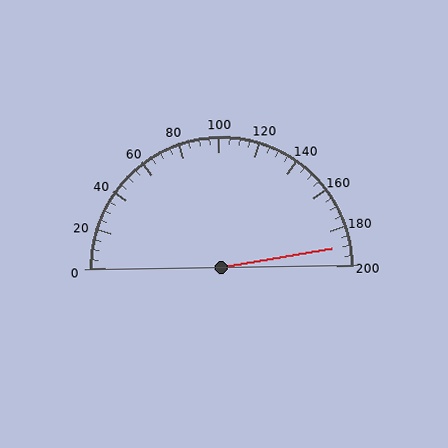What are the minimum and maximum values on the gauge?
The gauge ranges from 0 to 200.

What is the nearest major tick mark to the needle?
The nearest major tick mark is 200.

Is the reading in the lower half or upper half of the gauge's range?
The reading is in the upper half of the range (0 to 200).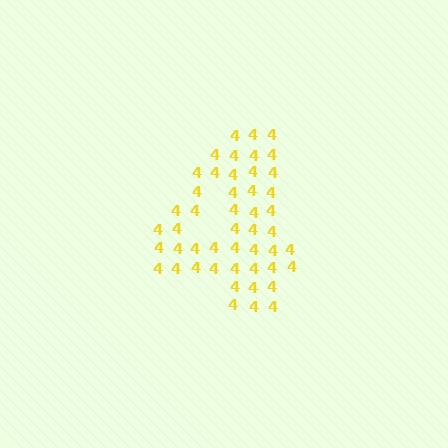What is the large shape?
The large shape is the digit 4.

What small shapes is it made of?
It is made of small digit 4's.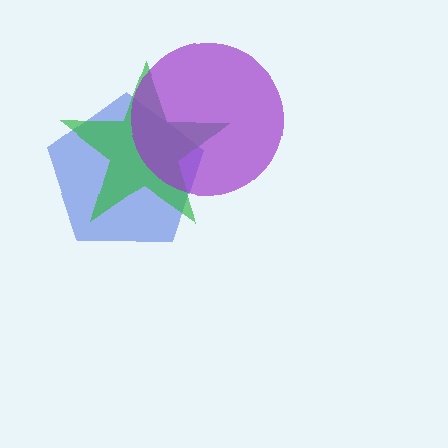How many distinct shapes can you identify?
There are 3 distinct shapes: a blue pentagon, a green star, a purple circle.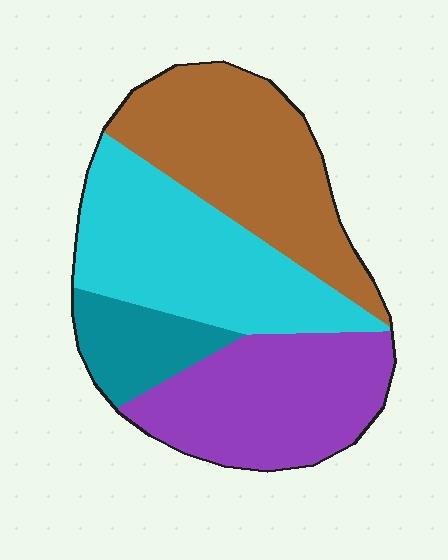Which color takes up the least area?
Teal, at roughly 10%.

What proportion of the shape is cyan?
Cyan covers about 30% of the shape.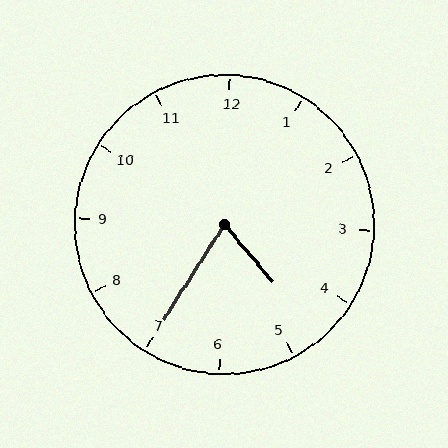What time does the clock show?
4:35.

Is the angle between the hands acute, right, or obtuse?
It is acute.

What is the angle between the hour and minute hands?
Approximately 72 degrees.